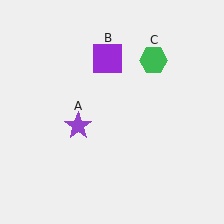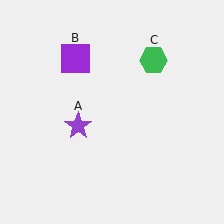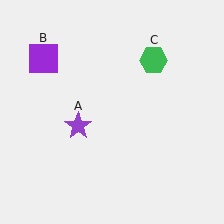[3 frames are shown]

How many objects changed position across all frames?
1 object changed position: purple square (object B).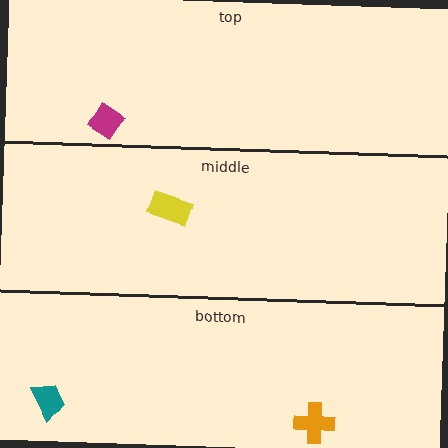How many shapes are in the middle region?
1.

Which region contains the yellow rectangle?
The middle region.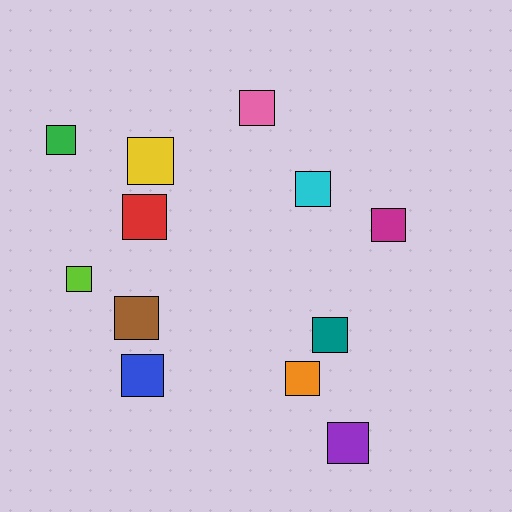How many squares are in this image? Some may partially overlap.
There are 12 squares.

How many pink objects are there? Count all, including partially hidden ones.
There is 1 pink object.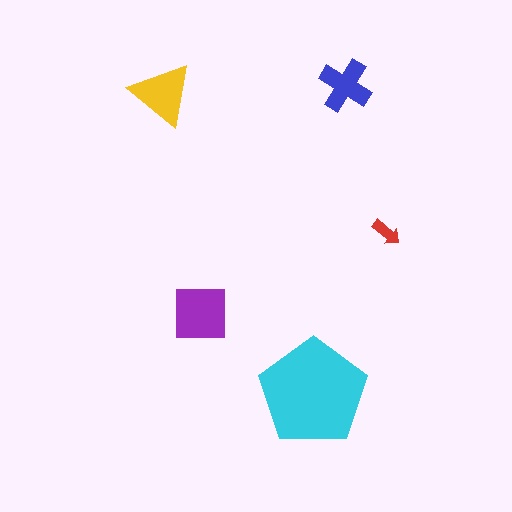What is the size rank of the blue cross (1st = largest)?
4th.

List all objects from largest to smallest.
The cyan pentagon, the purple square, the yellow triangle, the blue cross, the red arrow.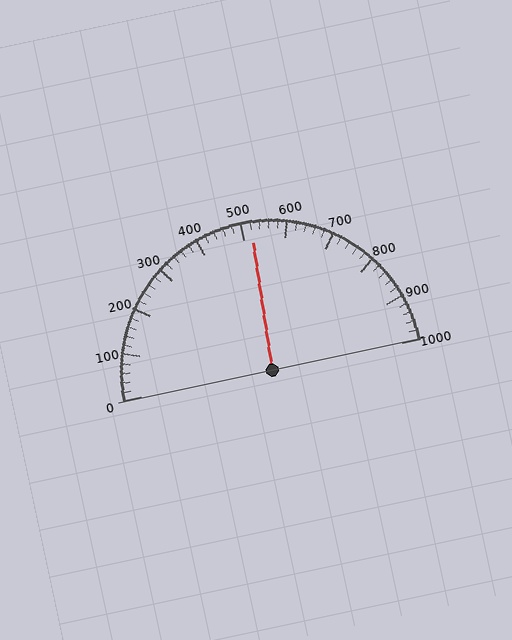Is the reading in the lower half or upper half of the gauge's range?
The reading is in the upper half of the range (0 to 1000).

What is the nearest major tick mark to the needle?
The nearest major tick mark is 500.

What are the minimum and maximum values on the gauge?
The gauge ranges from 0 to 1000.